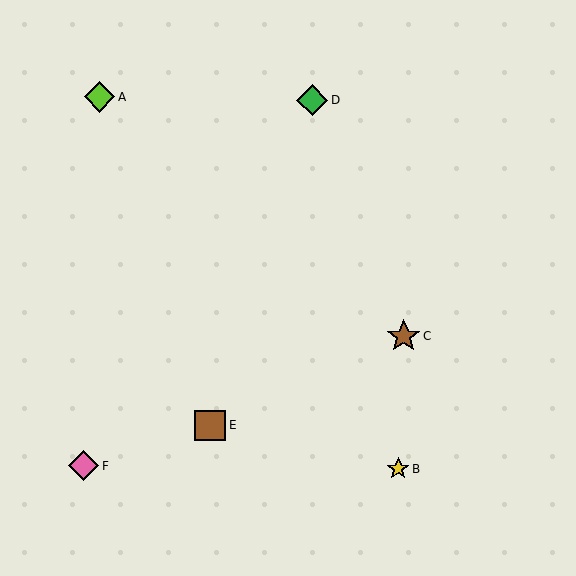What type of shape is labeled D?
Shape D is a green diamond.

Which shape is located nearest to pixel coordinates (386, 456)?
The yellow star (labeled B) at (398, 469) is nearest to that location.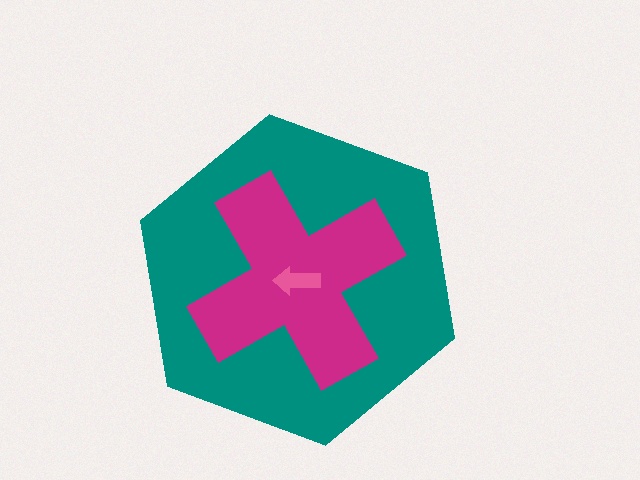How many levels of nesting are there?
3.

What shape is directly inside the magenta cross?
The pink arrow.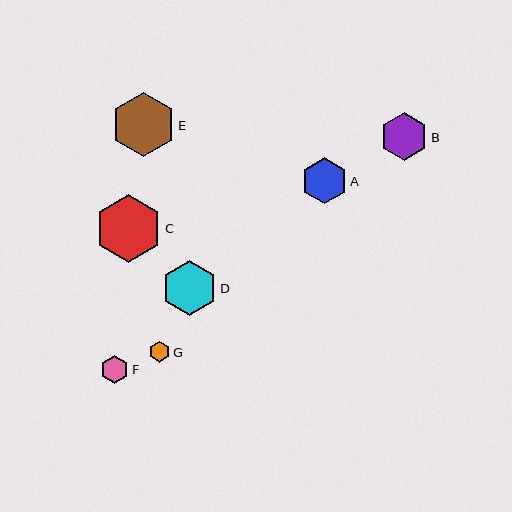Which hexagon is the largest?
Hexagon C is the largest with a size of approximately 67 pixels.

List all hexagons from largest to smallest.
From largest to smallest: C, E, D, B, A, F, G.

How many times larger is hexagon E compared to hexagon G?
Hexagon E is approximately 3.1 times the size of hexagon G.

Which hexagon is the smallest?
Hexagon G is the smallest with a size of approximately 21 pixels.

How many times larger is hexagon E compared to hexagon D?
Hexagon E is approximately 1.2 times the size of hexagon D.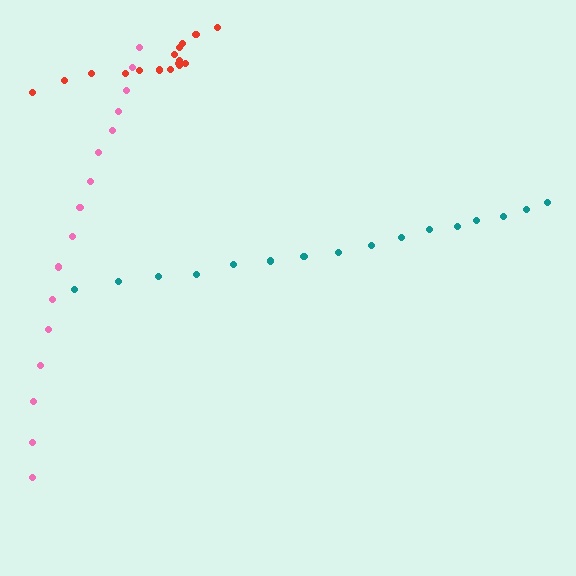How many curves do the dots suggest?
There are 3 distinct paths.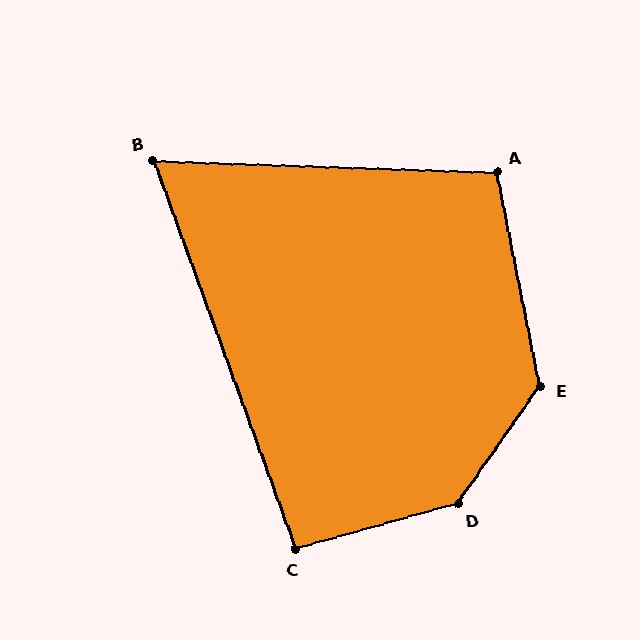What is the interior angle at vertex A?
Approximately 104 degrees (obtuse).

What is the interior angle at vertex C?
Approximately 95 degrees (approximately right).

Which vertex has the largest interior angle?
D, at approximately 140 degrees.